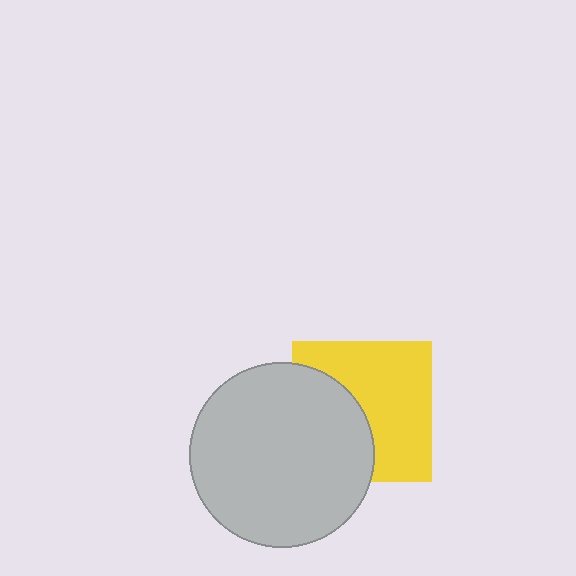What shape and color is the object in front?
The object in front is a light gray circle.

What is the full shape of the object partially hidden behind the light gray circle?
The partially hidden object is a yellow square.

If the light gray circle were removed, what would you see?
You would see the complete yellow square.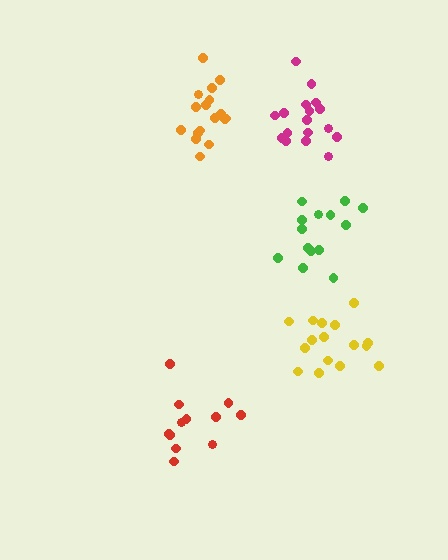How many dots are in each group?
Group 1: 14 dots, Group 2: 17 dots, Group 3: 12 dots, Group 4: 16 dots, Group 5: 17 dots (76 total).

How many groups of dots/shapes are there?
There are 5 groups.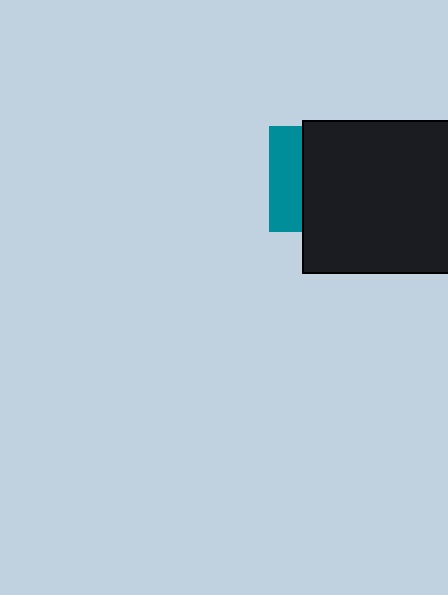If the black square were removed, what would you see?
You would see the complete teal square.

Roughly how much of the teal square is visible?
A small part of it is visible (roughly 30%).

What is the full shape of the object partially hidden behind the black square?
The partially hidden object is a teal square.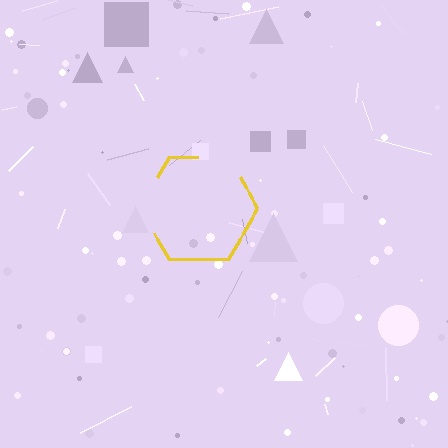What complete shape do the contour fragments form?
The contour fragments form a hexagon.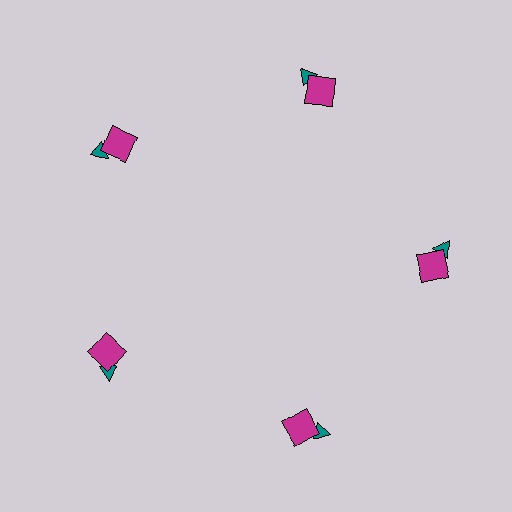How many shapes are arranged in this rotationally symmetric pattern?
There are 10 shapes, arranged in 5 groups of 2.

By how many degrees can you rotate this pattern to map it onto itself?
The pattern maps onto itself every 72 degrees of rotation.